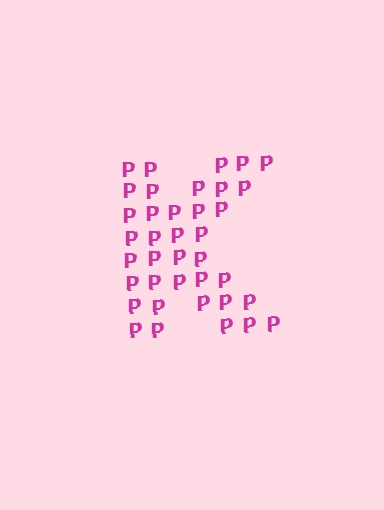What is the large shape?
The large shape is the letter K.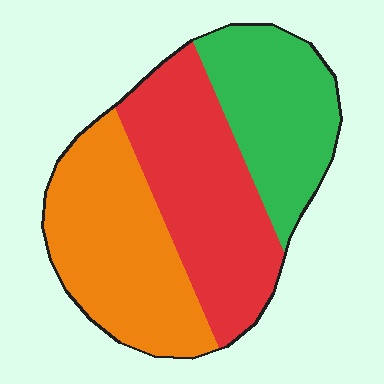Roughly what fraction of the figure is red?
Red takes up about three eighths (3/8) of the figure.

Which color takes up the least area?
Green, at roughly 25%.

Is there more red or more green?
Red.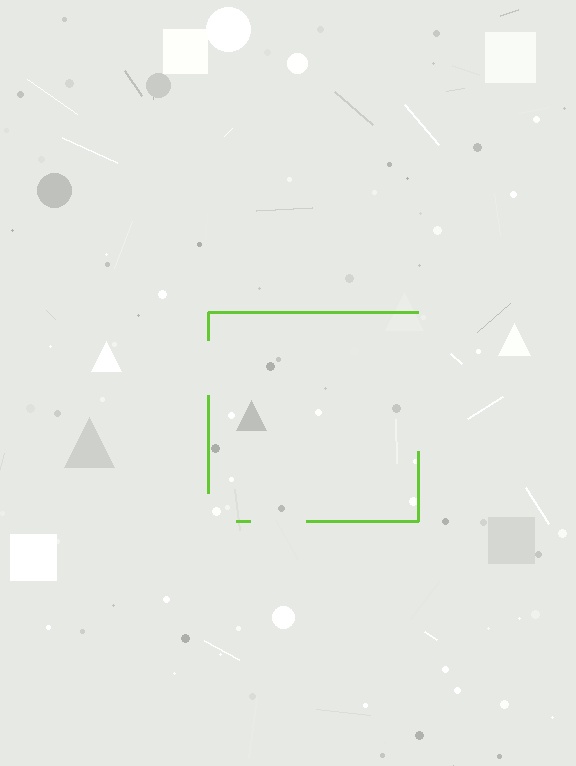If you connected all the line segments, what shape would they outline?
They would outline a square.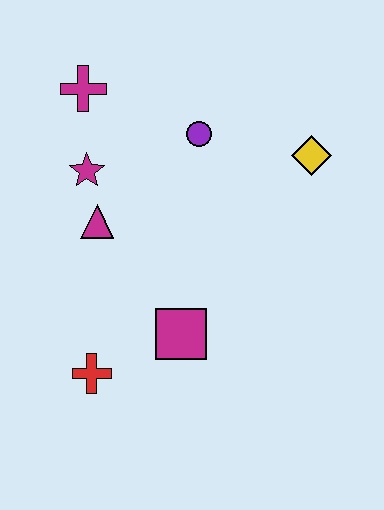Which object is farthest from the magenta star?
The yellow diamond is farthest from the magenta star.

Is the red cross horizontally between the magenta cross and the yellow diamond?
Yes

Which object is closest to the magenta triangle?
The magenta star is closest to the magenta triangle.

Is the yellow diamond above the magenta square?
Yes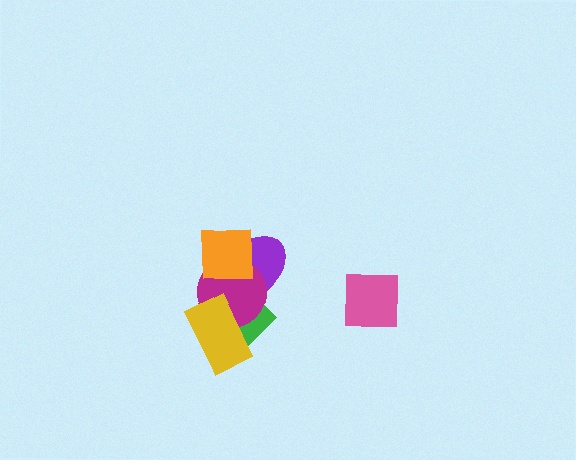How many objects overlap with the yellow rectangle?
2 objects overlap with the yellow rectangle.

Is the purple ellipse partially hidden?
Yes, it is partially covered by another shape.